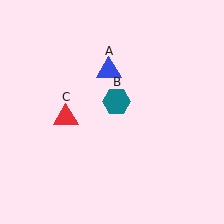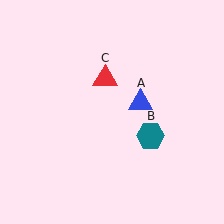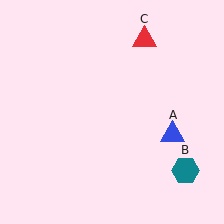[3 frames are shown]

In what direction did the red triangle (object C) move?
The red triangle (object C) moved up and to the right.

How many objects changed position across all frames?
3 objects changed position: blue triangle (object A), teal hexagon (object B), red triangle (object C).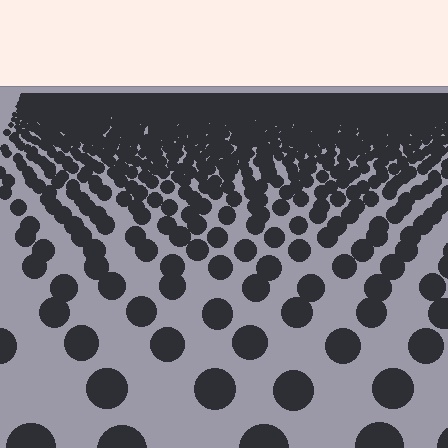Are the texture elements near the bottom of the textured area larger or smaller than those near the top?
Larger. Near the bottom, elements are closer to the viewer and appear at a bigger on-screen size.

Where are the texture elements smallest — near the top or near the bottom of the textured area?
Near the top.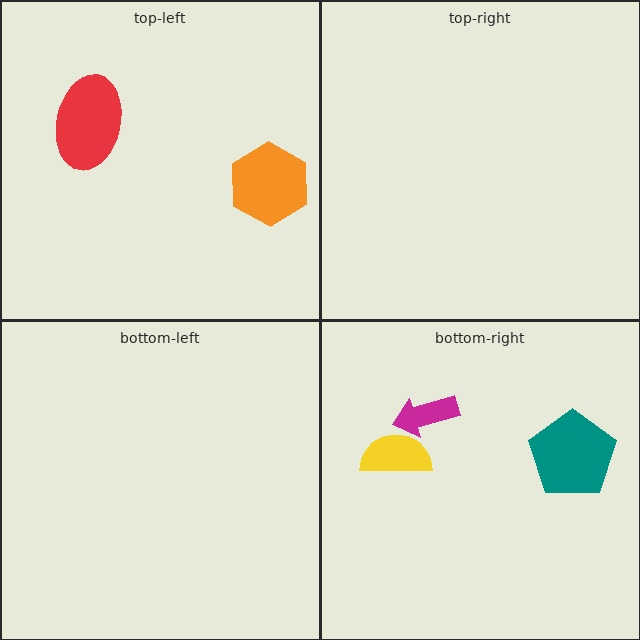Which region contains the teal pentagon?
The bottom-right region.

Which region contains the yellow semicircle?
The bottom-right region.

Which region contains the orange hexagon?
The top-left region.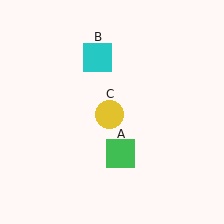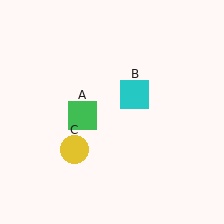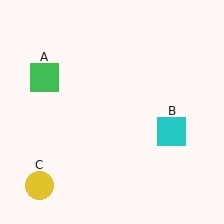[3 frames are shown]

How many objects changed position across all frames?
3 objects changed position: green square (object A), cyan square (object B), yellow circle (object C).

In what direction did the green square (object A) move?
The green square (object A) moved up and to the left.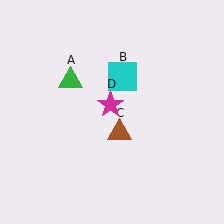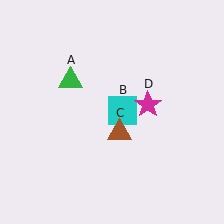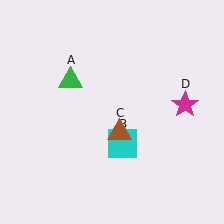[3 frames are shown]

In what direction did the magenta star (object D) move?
The magenta star (object D) moved right.